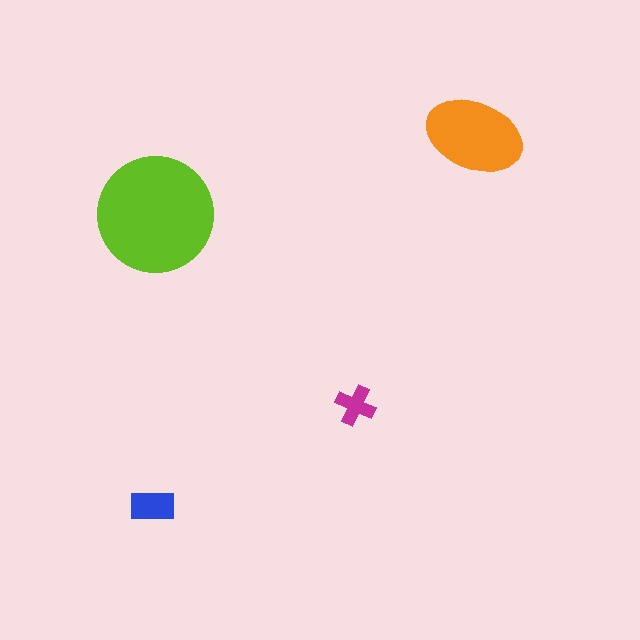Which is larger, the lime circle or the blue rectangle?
The lime circle.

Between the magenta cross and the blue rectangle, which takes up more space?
The blue rectangle.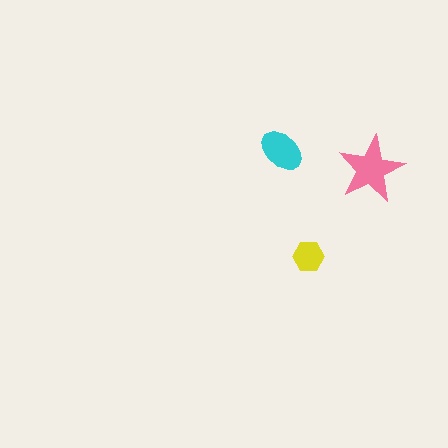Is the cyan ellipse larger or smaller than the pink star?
Smaller.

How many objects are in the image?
There are 3 objects in the image.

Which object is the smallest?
The yellow hexagon.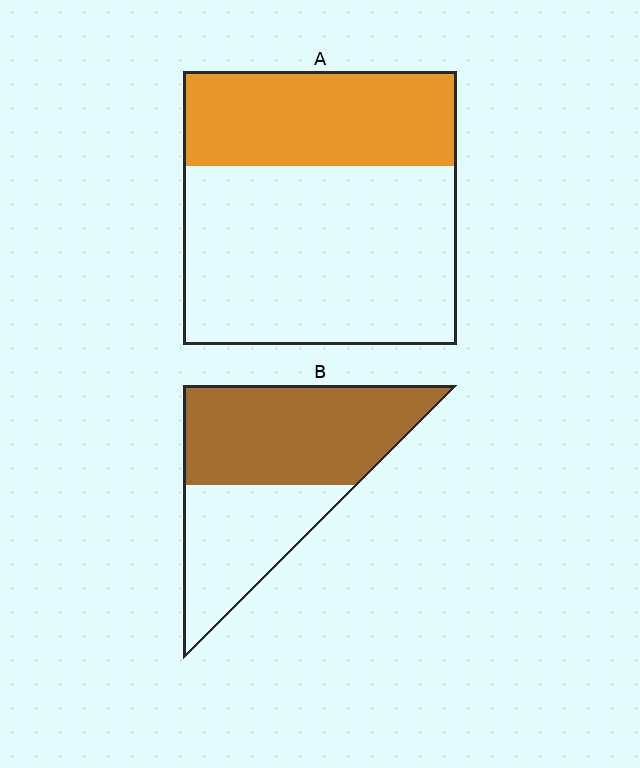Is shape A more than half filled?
No.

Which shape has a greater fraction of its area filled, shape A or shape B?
Shape B.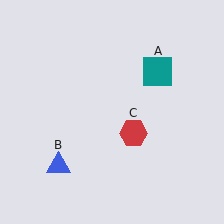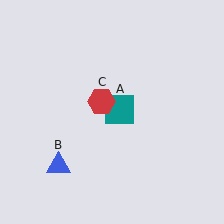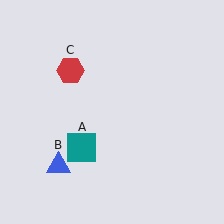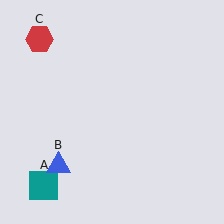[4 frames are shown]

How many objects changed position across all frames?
2 objects changed position: teal square (object A), red hexagon (object C).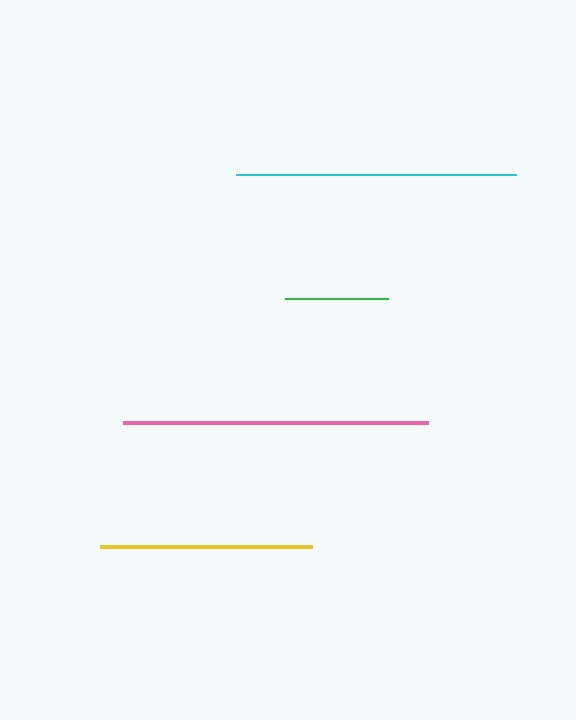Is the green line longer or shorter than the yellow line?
The yellow line is longer than the green line.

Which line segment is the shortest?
The green line is the shortest at approximately 103 pixels.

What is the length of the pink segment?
The pink segment is approximately 305 pixels long.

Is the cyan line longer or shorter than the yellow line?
The cyan line is longer than the yellow line.